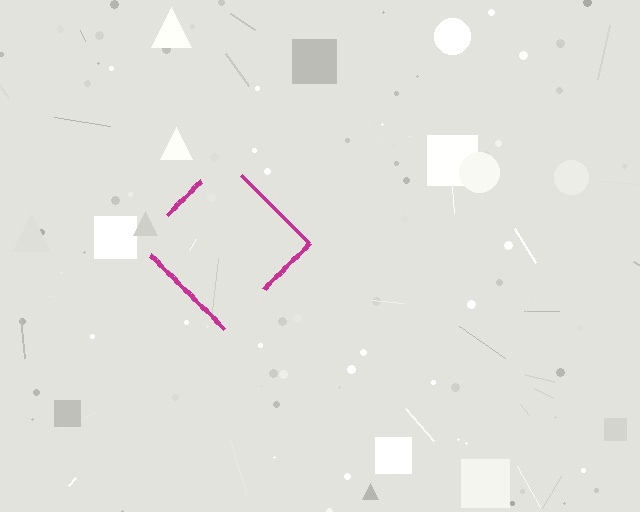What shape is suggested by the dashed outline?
The dashed outline suggests a diamond.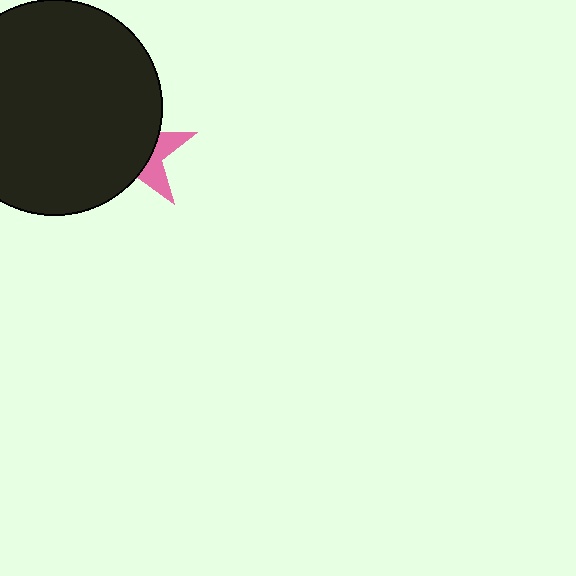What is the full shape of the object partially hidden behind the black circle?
The partially hidden object is a pink star.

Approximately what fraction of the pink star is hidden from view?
Roughly 70% of the pink star is hidden behind the black circle.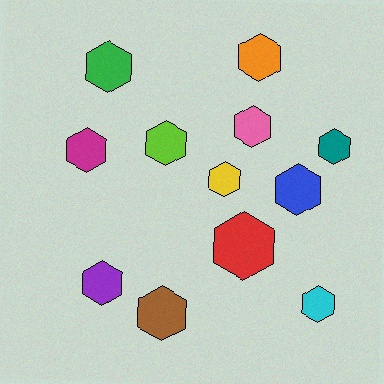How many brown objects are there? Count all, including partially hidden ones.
There is 1 brown object.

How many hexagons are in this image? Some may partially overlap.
There are 12 hexagons.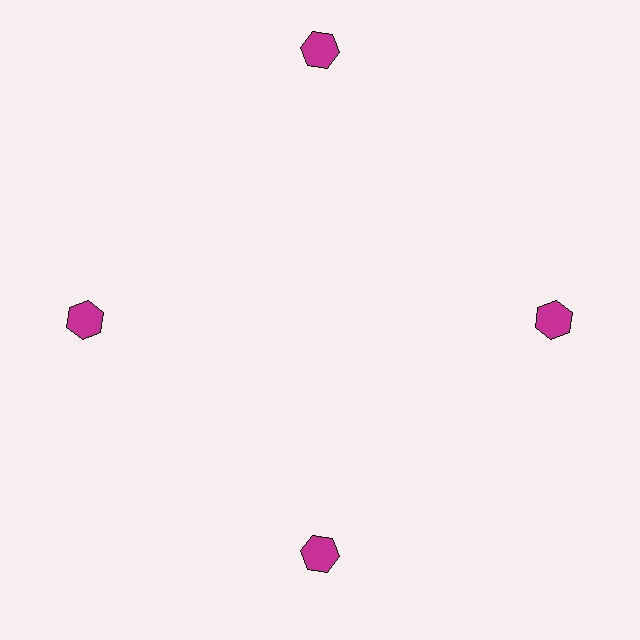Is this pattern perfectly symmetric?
No. The 4 magenta hexagons are arranged in a ring, but one element near the 12 o'clock position is pushed outward from the center, breaking the 4-fold rotational symmetry.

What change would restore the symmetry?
The symmetry would be restored by moving it inward, back onto the ring so that all 4 hexagons sit at equal angles and equal distance from the center.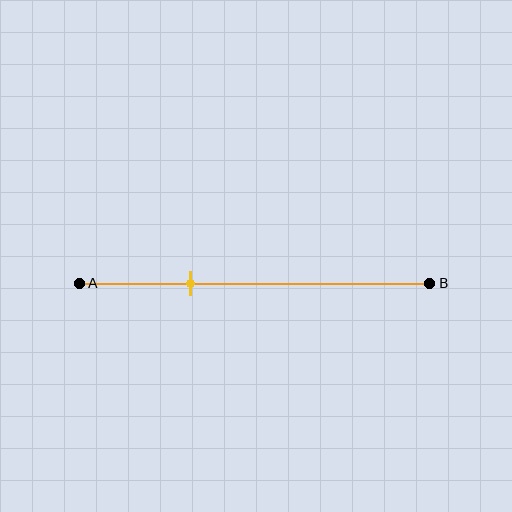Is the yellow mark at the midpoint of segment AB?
No, the mark is at about 30% from A, not at the 50% midpoint.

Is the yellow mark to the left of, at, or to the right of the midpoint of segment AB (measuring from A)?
The yellow mark is to the left of the midpoint of segment AB.